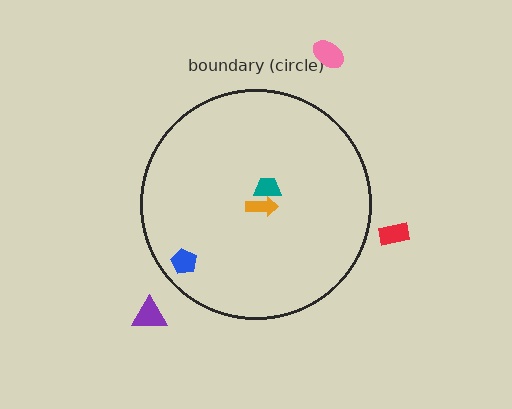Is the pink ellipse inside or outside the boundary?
Outside.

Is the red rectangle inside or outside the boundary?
Outside.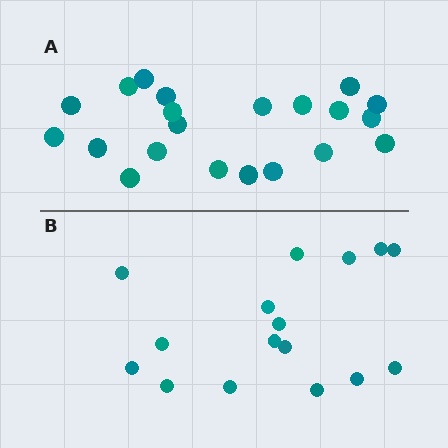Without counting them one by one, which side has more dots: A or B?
Region A (the top region) has more dots.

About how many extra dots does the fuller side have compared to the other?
Region A has about 5 more dots than region B.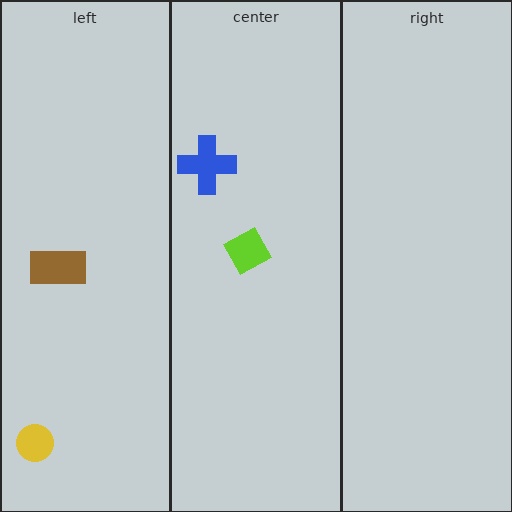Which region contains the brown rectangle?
The left region.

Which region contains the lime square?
The center region.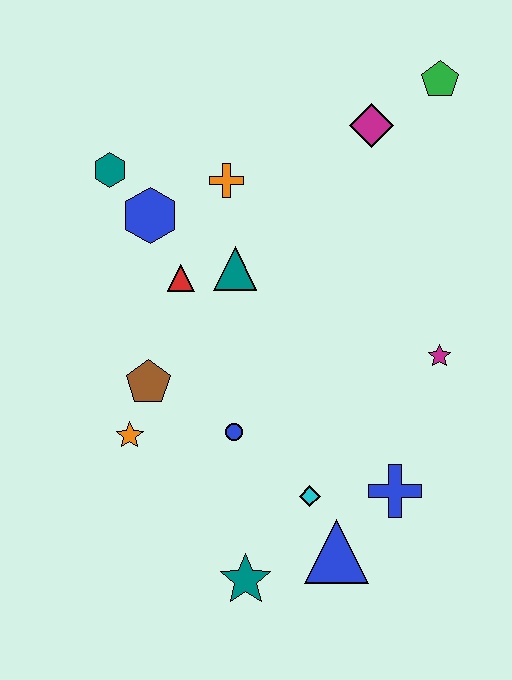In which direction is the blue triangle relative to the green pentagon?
The blue triangle is below the green pentagon.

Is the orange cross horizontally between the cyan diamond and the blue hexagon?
Yes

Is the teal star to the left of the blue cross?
Yes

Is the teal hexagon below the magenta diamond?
Yes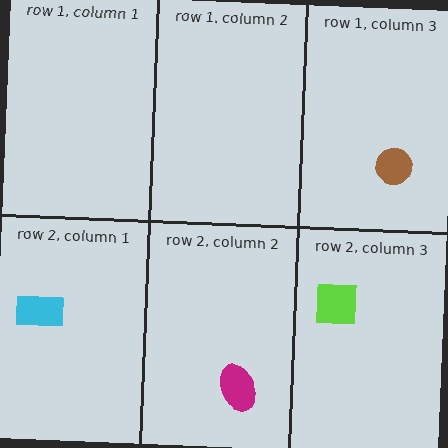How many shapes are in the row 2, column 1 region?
1.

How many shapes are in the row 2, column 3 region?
1.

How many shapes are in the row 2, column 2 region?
1.